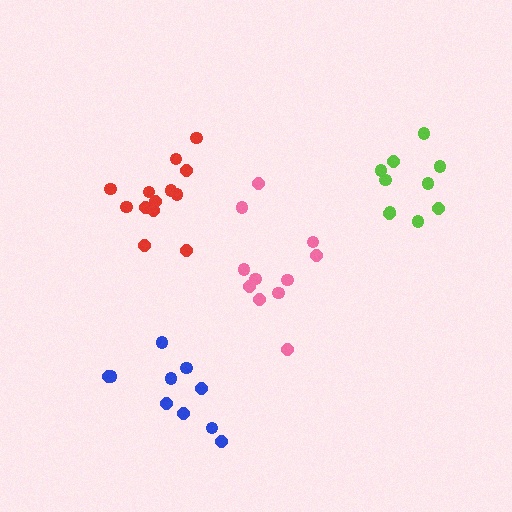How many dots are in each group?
Group 1: 11 dots, Group 2: 13 dots, Group 3: 10 dots, Group 4: 10 dots (44 total).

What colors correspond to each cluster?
The clusters are colored: pink, red, lime, blue.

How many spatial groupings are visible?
There are 4 spatial groupings.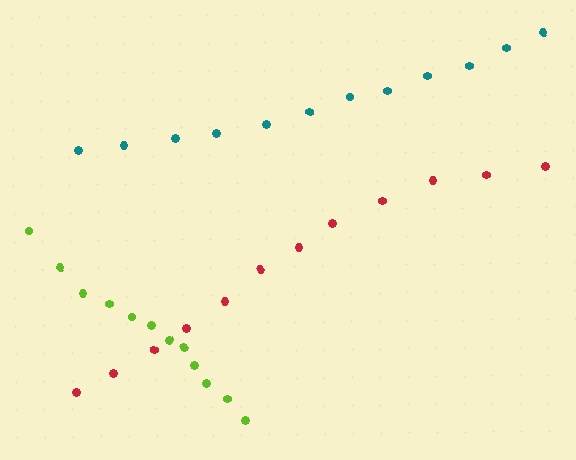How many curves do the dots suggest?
There are 3 distinct paths.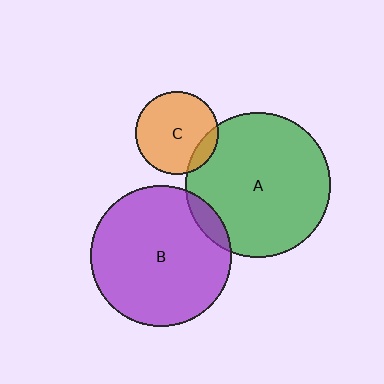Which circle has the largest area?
Circle A (green).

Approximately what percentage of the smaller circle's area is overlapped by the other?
Approximately 15%.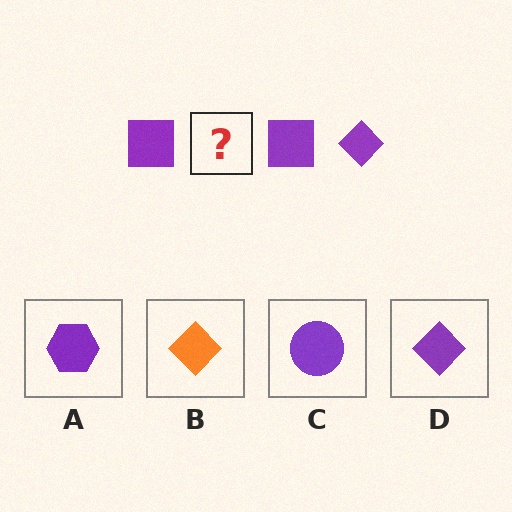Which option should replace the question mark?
Option D.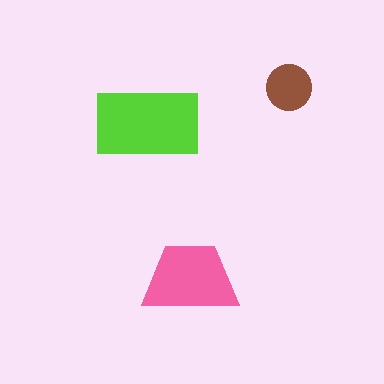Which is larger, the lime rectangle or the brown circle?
The lime rectangle.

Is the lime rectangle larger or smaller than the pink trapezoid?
Larger.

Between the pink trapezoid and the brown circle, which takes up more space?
The pink trapezoid.